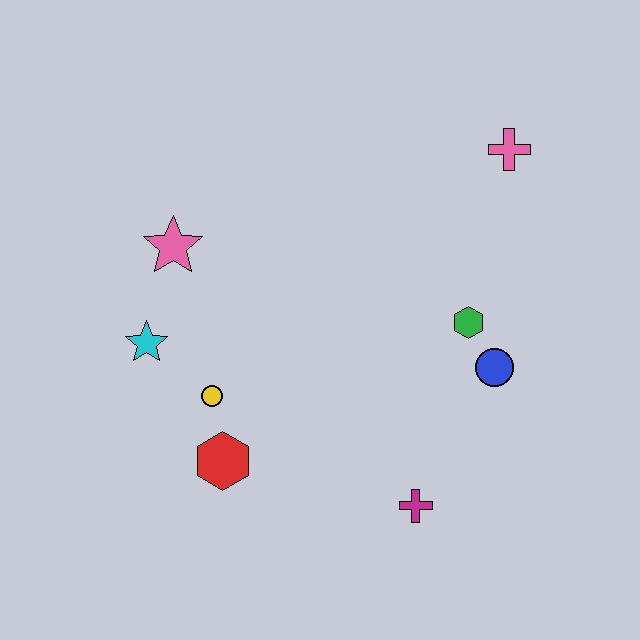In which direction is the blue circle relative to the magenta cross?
The blue circle is above the magenta cross.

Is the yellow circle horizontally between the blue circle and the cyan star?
Yes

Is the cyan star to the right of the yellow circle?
No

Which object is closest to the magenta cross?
The blue circle is closest to the magenta cross.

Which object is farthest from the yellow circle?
The pink cross is farthest from the yellow circle.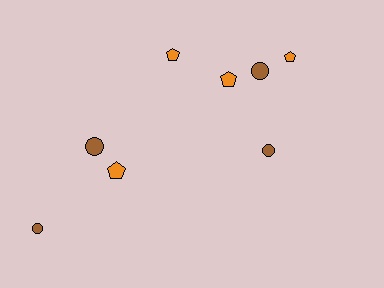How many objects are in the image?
There are 8 objects.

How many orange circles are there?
There are no orange circles.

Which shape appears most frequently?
Circle, with 4 objects.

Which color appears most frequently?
Orange, with 4 objects.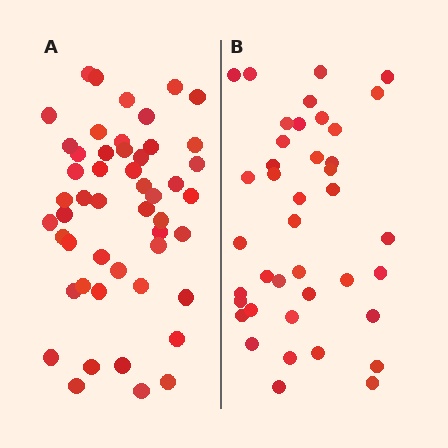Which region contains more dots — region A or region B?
Region A (the left region) has more dots.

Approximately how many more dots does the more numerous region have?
Region A has roughly 10 or so more dots than region B.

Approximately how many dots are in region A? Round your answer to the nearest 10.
About 50 dots.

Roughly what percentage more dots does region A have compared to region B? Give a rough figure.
About 25% more.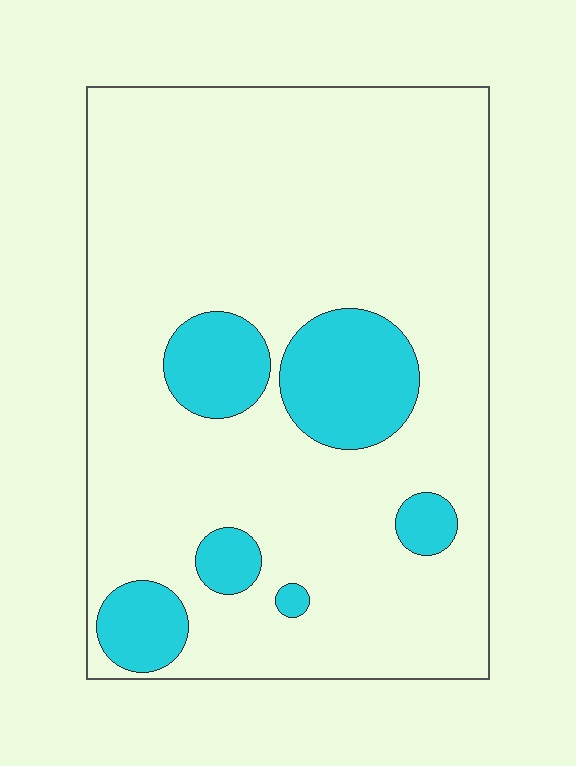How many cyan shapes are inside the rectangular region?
6.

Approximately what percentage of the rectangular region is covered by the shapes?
Approximately 15%.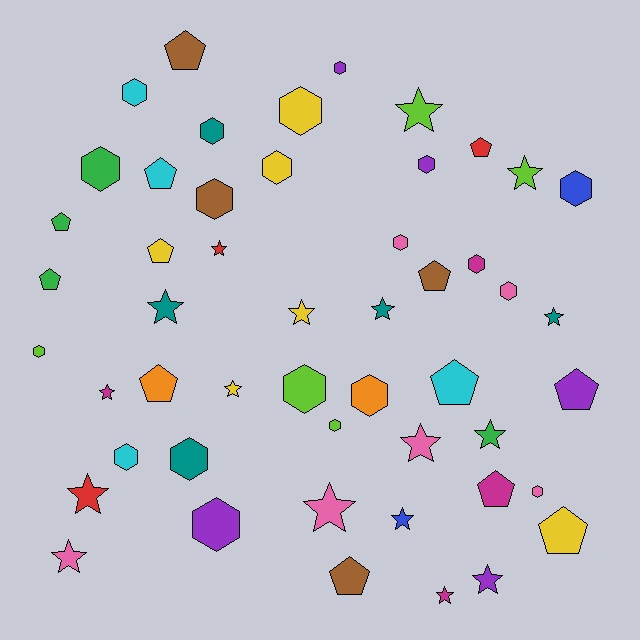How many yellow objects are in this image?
There are 6 yellow objects.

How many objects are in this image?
There are 50 objects.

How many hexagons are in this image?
There are 20 hexagons.